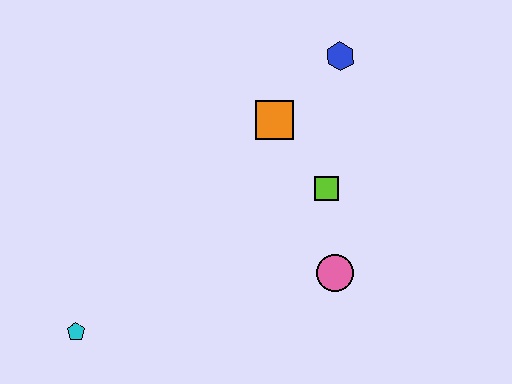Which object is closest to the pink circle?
The lime square is closest to the pink circle.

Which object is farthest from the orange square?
The cyan pentagon is farthest from the orange square.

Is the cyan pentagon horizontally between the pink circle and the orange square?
No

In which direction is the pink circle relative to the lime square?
The pink circle is below the lime square.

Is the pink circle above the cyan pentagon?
Yes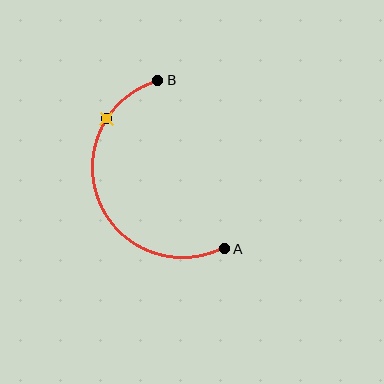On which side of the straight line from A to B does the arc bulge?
The arc bulges to the left of the straight line connecting A and B.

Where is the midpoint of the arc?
The arc midpoint is the point on the curve farthest from the straight line joining A and B. It sits to the left of that line.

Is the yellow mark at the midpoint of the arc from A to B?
No. The yellow mark lies on the arc but is closer to endpoint B. The arc midpoint would be at the point on the curve equidistant along the arc from both A and B.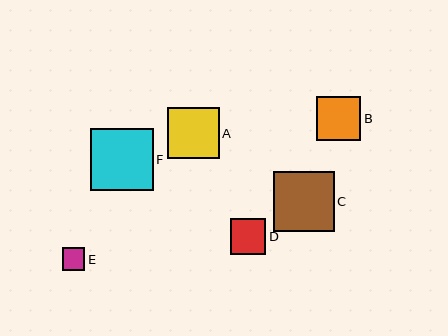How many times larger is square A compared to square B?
Square A is approximately 1.2 times the size of square B.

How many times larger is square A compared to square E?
Square A is approximately 2.3 times the size of square E.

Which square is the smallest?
Square E is the smallest with a size of approximately 22 pixels.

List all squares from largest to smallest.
From largest to smallest: F, C, A, B, D, E.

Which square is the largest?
Square F is the largest with a size of approximately 62 pixels.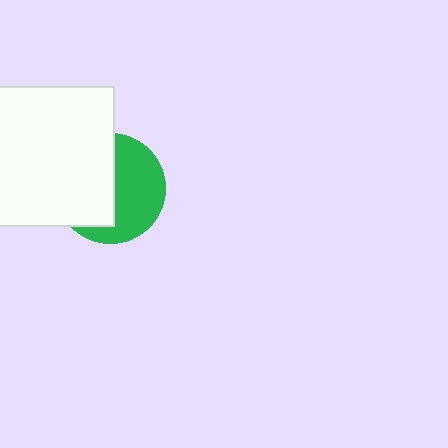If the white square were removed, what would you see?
You would see the complete green circle.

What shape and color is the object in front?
The object in front is a white square.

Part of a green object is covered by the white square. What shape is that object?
It is a circle.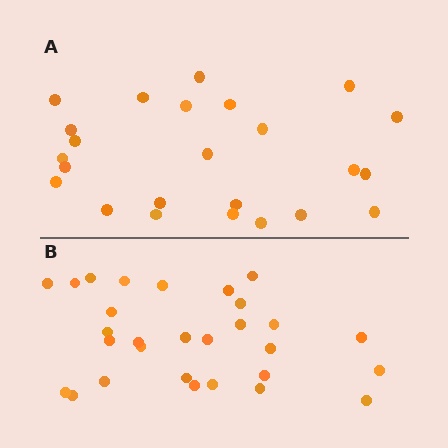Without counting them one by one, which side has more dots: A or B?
Region B (the bottom region) has more dots.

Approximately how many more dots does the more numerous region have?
Region B has about 5 more dots than region A.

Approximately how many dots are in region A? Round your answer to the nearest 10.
About 20 dots. (The exact count is 24, which rounds to 20.)